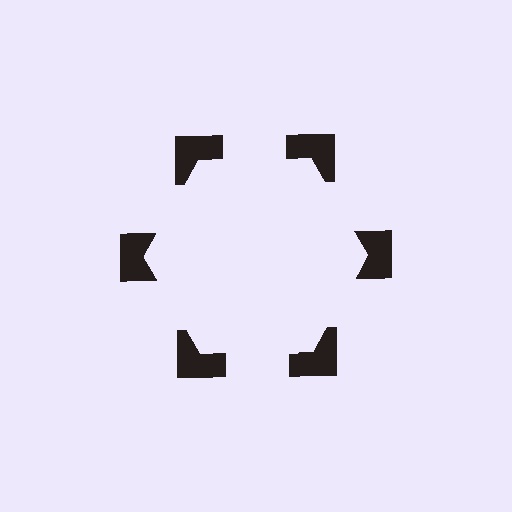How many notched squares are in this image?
There are 6 — one at each vertex of the illusory hexagon.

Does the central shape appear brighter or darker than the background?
It typically appears slightly brighter than the background, even though no actual brightness change is drawn.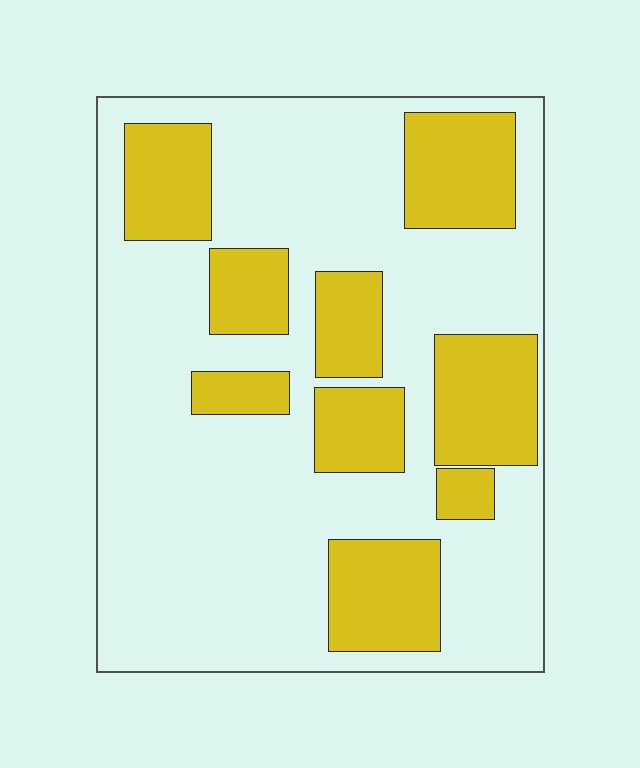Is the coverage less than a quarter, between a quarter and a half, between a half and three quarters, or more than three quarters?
Between a quarter and a half.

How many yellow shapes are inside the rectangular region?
9.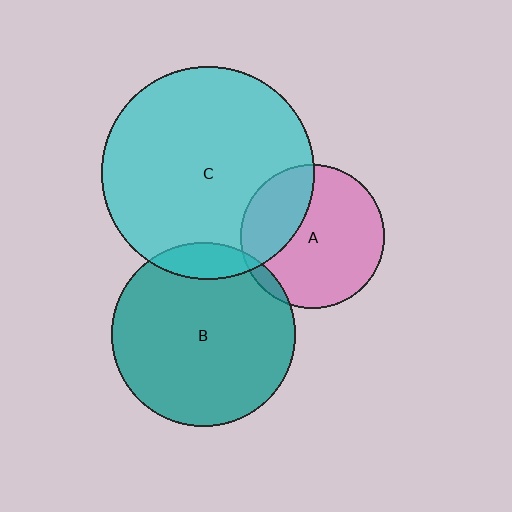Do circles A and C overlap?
Yes.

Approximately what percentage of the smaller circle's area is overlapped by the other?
Approximately 30%.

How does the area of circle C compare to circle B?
Approximately 1.3 times.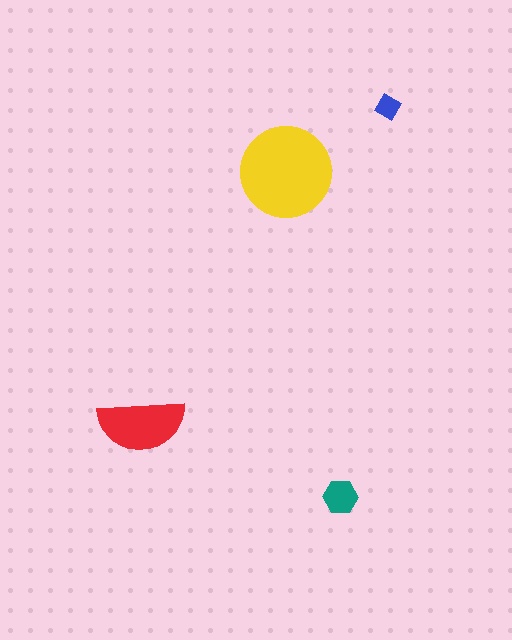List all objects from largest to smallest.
The yellow circle, the red semicircle, the teal hexagon, the blue diamond.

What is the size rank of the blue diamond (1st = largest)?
4th.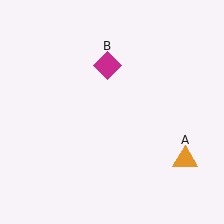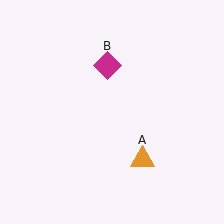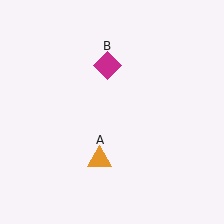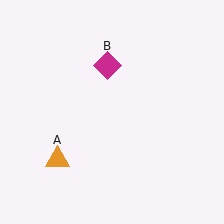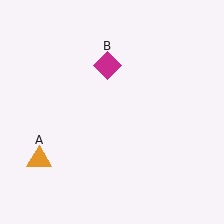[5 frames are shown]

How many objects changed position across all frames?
1 object changed position: orange triangle (object A).